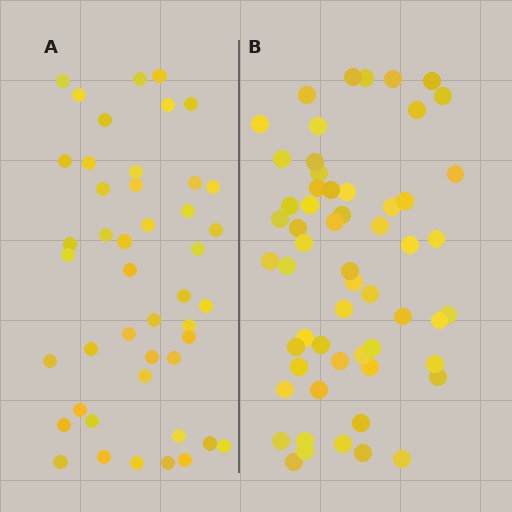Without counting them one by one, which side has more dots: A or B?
Region B (the right region) has more dots.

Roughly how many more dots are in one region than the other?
Region B has roughly 12 or so more dots than region A.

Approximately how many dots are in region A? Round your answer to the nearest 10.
About 40 dots. (The exact count is 45, which rounds to 40.)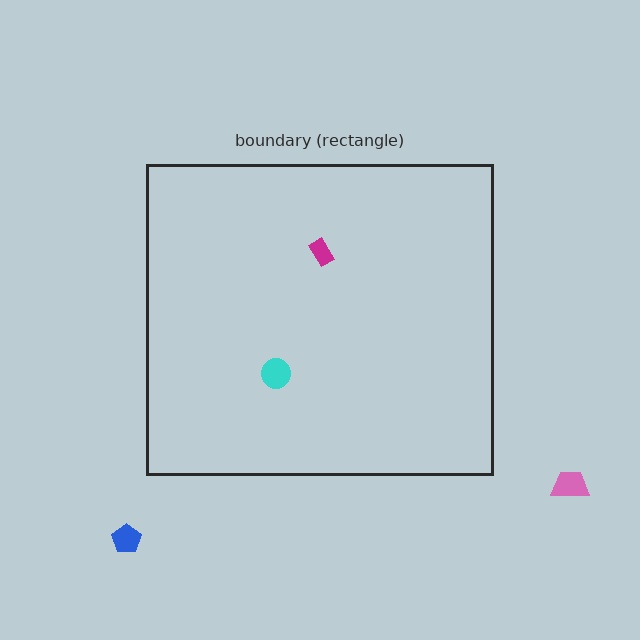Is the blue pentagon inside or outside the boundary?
Outside.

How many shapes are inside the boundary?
2 inside, 2 outside.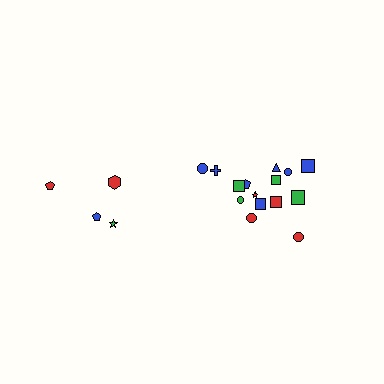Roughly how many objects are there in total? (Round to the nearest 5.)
Roughly 20 objects in total.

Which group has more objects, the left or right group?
The right group.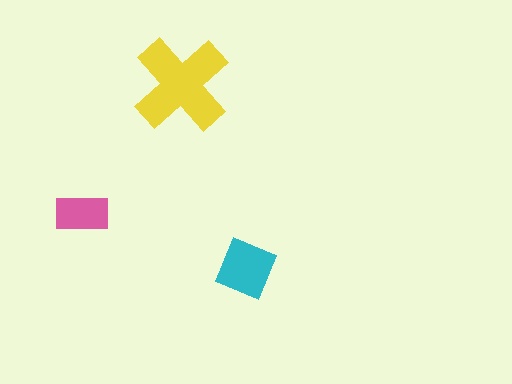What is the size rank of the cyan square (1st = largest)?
2nd.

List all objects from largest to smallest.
The yellow cross, the cyan square, the pink rectangle.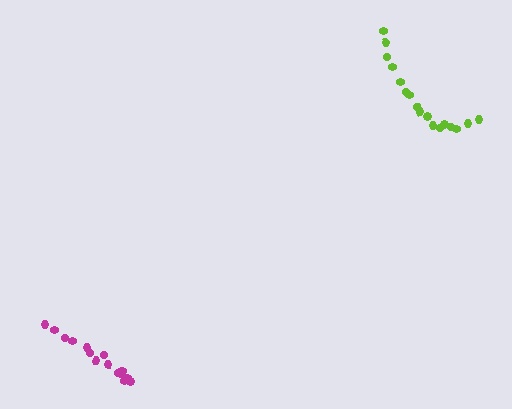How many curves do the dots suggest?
There are 2 distinct paths.